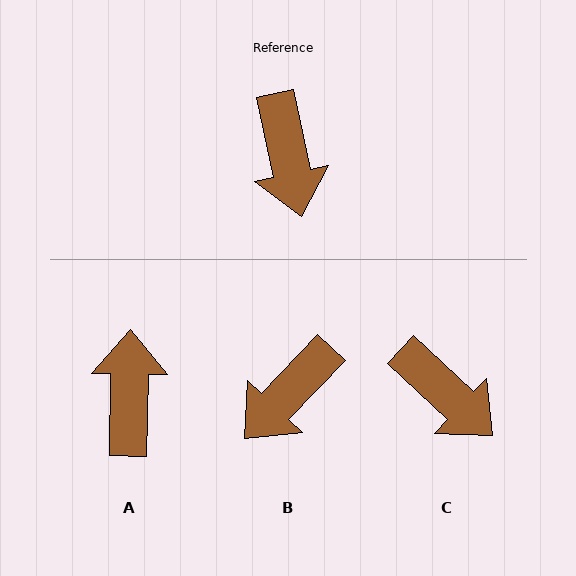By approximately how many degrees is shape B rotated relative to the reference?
Approximately 56 degrees clockwise.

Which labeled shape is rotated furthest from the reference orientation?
A, about 167 degrees away.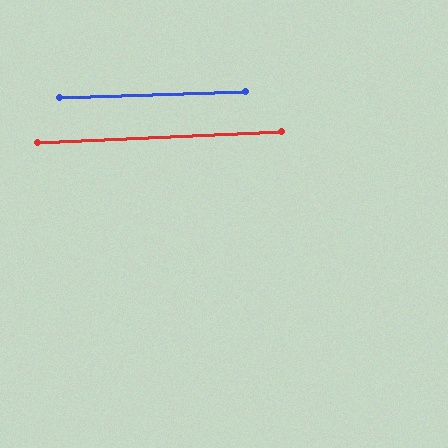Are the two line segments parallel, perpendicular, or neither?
Parallel — their directions differ by only 0.8°.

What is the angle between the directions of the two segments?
Approximately 1 degree.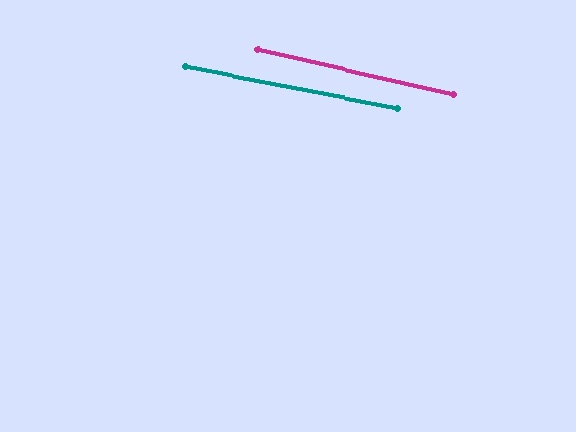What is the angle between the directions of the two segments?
Approximately 2 degrees.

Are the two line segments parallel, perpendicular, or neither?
Parallel — their directions differ by only 1.8°.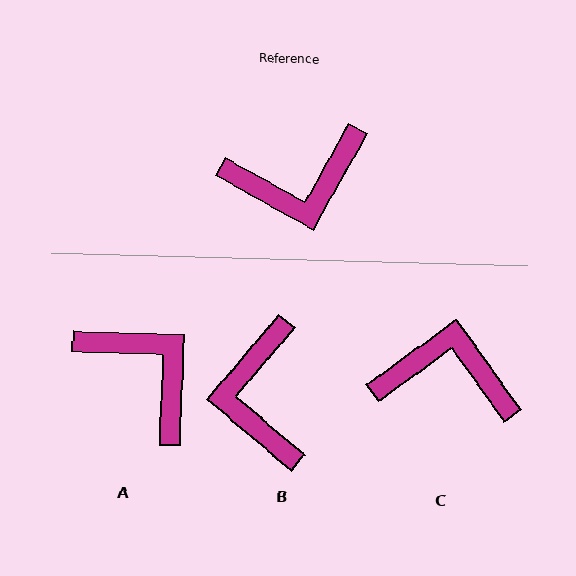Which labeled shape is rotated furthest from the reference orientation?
C, about 155 degrees away.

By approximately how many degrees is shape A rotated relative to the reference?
Approximately 117 degrees counter-clockwise.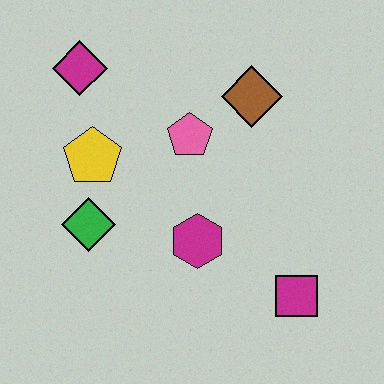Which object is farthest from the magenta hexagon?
The magenta diamond is farthest from the magenta hexagon.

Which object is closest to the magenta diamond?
The yellow pentagon is closest to the magenta diamond.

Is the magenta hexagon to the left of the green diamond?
No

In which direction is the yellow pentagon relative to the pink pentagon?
The yellow pentagon is to the left of the pink pentagon.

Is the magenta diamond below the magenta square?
No